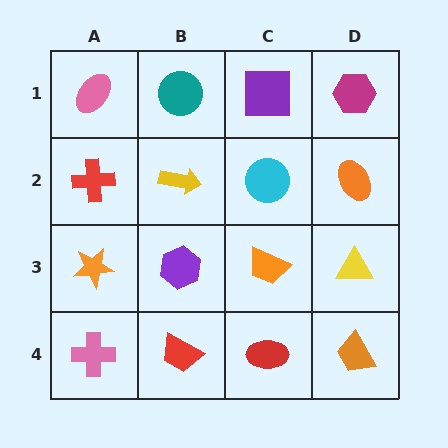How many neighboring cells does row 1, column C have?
3.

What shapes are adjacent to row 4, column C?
An orange trapezoid (row 3, column C), a red trapezoid (row 4, column B), an orange trapezoid (row 4, column D).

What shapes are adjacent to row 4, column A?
An orange star (row 3, column A), a red trapezoid (row 4, column B).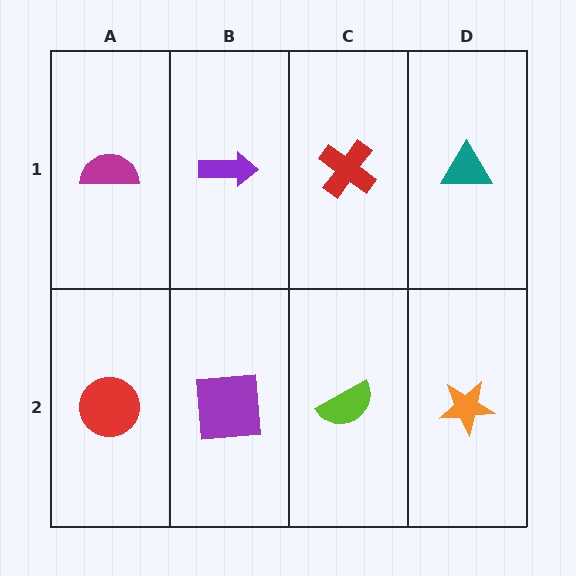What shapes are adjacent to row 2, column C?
A red cross (row 1, column C), a purple square (row 2, column B), an orange star (row 2, column D).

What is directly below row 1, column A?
A red circle.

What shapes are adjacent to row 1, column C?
A lime semicircle (row 2, column C), a purple arrow (row 1, column B), a teal triangle (row 1, column D).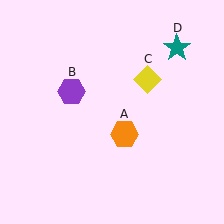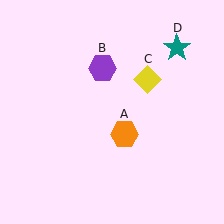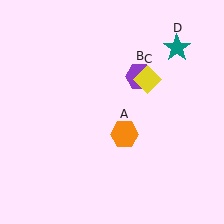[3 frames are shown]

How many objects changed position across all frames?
1 object changed position: purple hexagon (object B).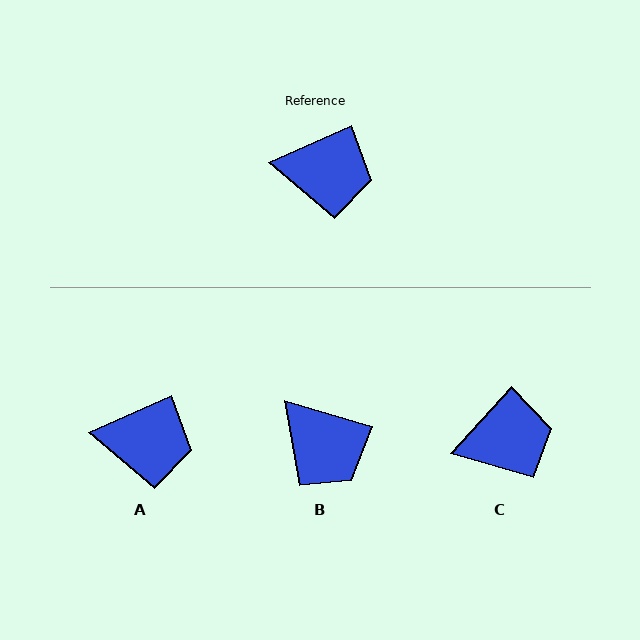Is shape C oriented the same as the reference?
No, it is off by about 24 degrees.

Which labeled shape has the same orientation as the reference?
A.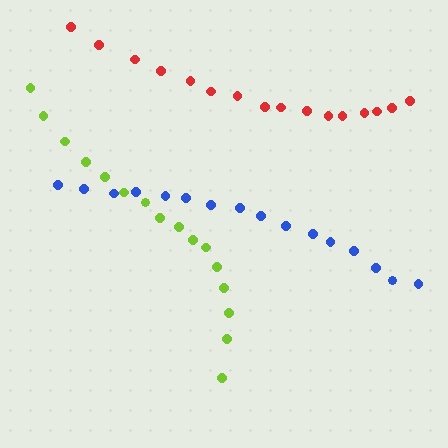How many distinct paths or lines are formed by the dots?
There are 3 distinct paths.